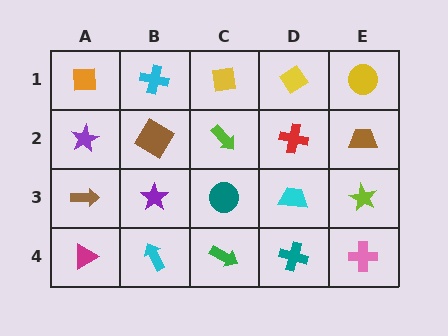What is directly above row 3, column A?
A purple star.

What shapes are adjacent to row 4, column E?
A lime star (row 3, column E), a teal cross (row 4, column D).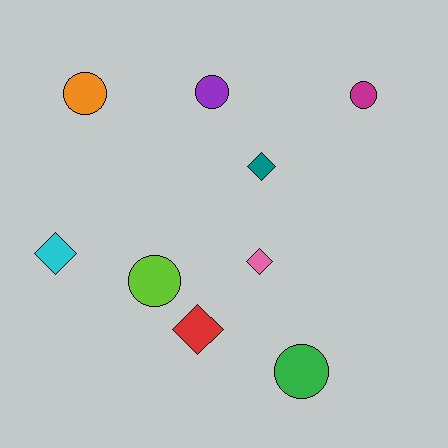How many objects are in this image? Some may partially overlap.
There are 9 objects.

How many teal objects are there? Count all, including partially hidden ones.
There is 1 teal object.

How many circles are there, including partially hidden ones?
There are 5 circles.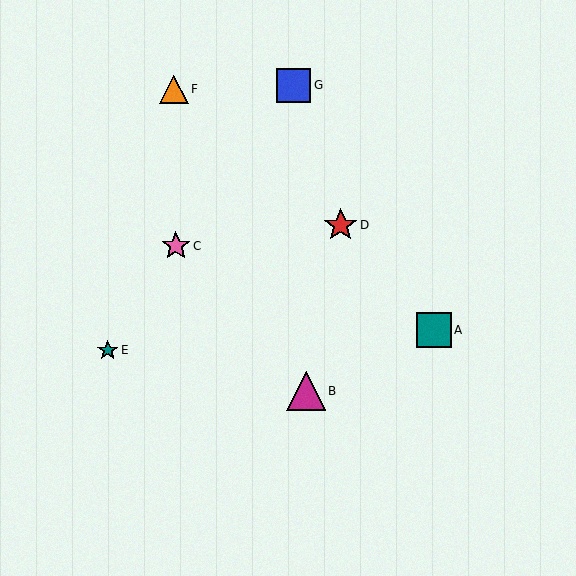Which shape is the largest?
The magenta triangle (labeled B) is the largest.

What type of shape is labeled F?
Shape F is an orange triangle.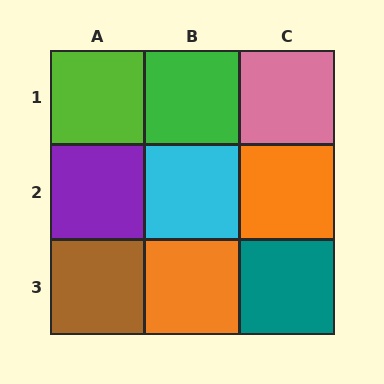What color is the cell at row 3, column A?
Brown.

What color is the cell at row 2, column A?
Purple.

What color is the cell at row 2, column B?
Cyan.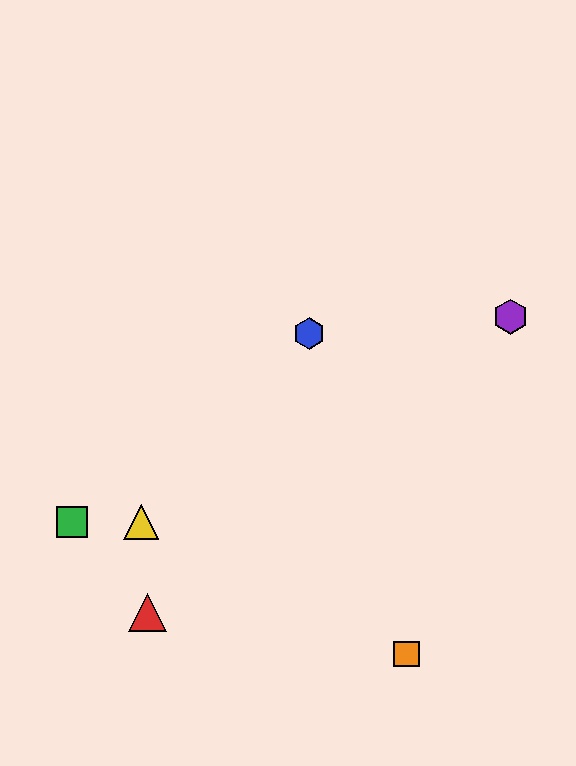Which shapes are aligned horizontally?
The green square, the yellow triangle are aligned horizontally.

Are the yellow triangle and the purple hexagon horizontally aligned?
No, the yellow triangle is at y≈522 and the purple hexagon is at y≈317.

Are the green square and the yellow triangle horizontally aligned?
Yes, both are at y≈522.